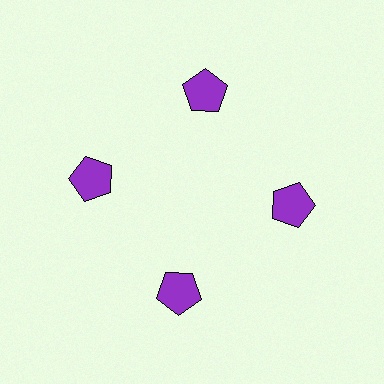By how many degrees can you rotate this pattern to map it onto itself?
The pattern maps onto itself every 90 degrees of rotation.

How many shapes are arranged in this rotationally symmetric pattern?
There are 4 shapes, arranged in 4 groups of 1.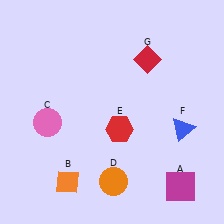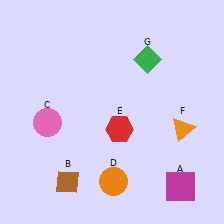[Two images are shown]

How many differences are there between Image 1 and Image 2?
There are 3 differences between the two images.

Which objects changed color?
B changed from orange to brown. F changed from blue to orange. G changed from red to green.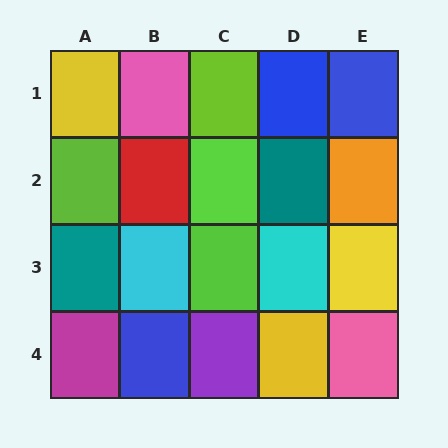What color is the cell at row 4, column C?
Purple.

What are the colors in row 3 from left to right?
Teal, cyan, lime, cyan, yellow.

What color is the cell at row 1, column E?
Blue.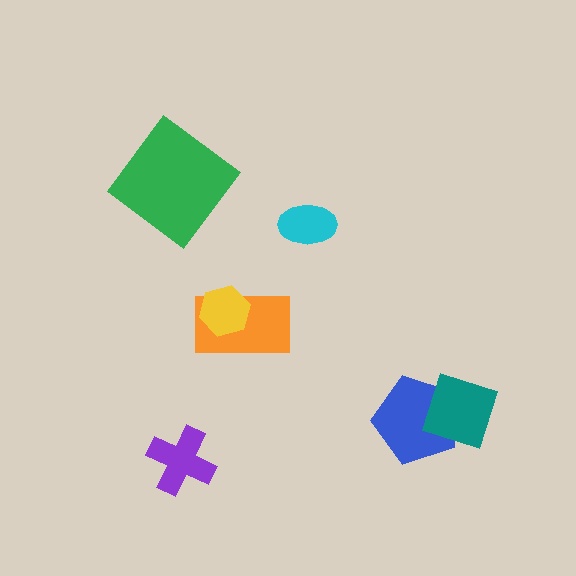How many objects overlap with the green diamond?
0 objects overlap with the green diamond.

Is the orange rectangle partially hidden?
Yes, it is partially covered by another shape.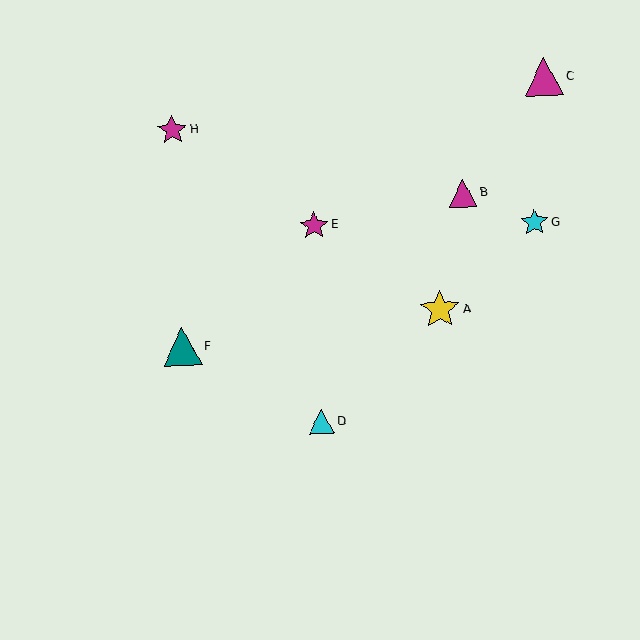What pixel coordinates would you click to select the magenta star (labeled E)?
Click at (314, 226) to select the magenta star E.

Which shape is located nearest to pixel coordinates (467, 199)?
The magenta triangle (labeled B) at (463, 193) is nearest to that location.